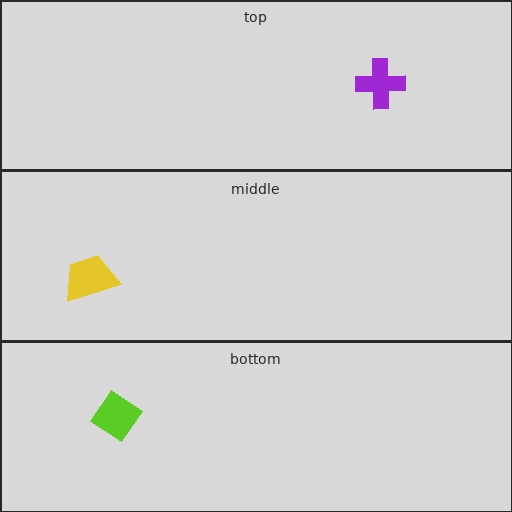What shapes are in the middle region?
The yellow trapezoid.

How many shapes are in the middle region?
1.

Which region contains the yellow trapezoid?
The middle region.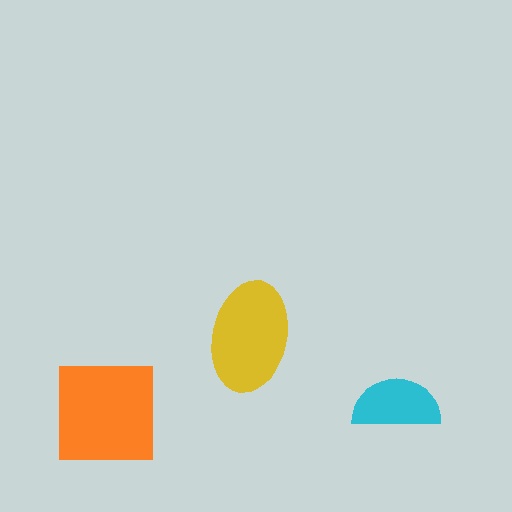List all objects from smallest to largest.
The cyan semicircle, the yellow ellipse, the orange square.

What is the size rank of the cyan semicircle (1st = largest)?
3rd.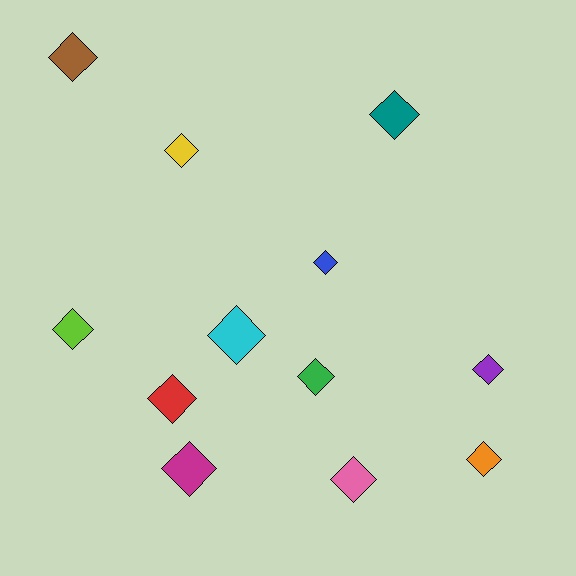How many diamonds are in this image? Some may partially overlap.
There are 12 diamonds.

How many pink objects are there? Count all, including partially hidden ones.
There is 1 pink object.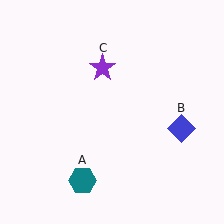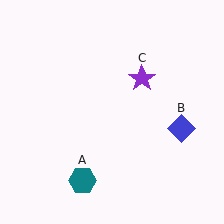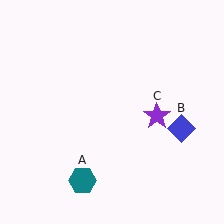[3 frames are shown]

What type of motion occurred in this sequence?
The purple star (object C) rotated clockwise around the center of the scene.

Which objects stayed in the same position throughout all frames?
Teal hexagon (object A) and blue diamond (object B) remained stationary.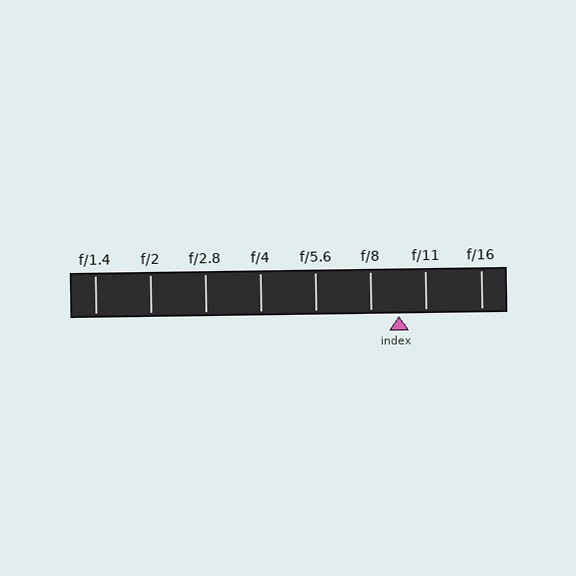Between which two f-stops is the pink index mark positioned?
The index mark is between f/8 and f/11.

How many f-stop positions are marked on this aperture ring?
There are 8 f-stop positions marked.